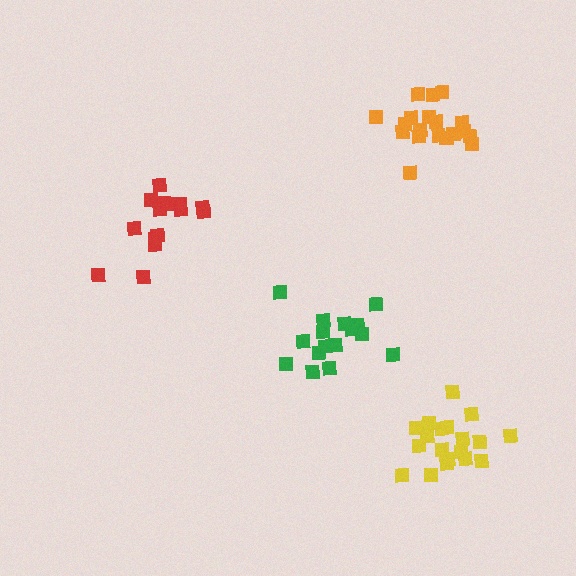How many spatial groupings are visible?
There are 4 spatial groupings.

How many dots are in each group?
Group 1: 15 dots, Group 2: 19 dots, Group 3: 16 dots, Group 4: 19 dots (69 total).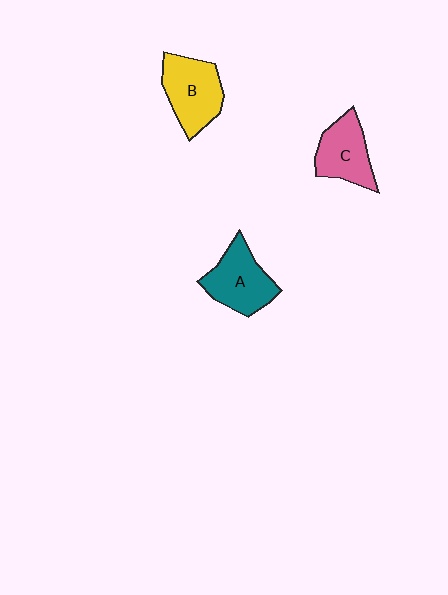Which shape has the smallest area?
Shape C (pink).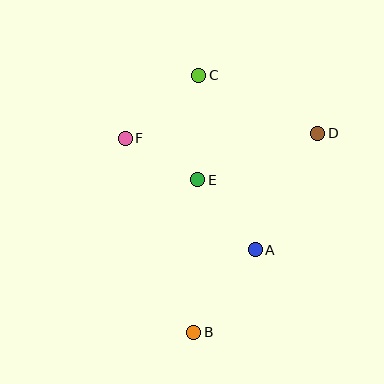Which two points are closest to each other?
Points E and F are closest to each other.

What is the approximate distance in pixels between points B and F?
The distance between B and F is approximately 205 pixels.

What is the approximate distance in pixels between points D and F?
The distance between D and F is approximately 192 pixels.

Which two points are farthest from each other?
Points B and C are farthest from each other.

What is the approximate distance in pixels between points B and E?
The distance between B and E is approximately 152 pixels.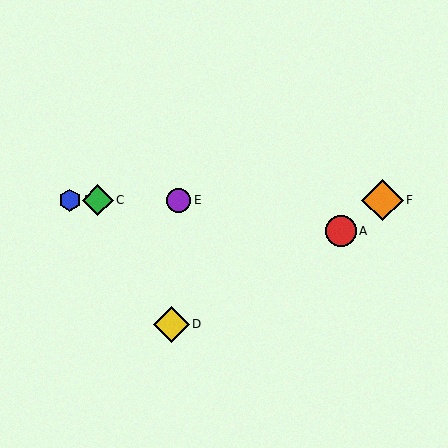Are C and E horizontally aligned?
Yes, both are at y≈200.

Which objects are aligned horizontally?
Objects B, C, E, F are aligned horizontally.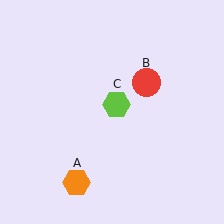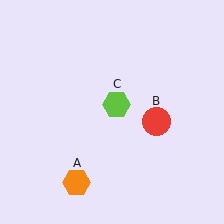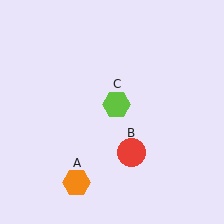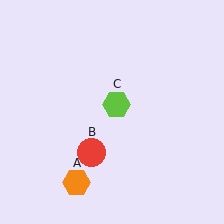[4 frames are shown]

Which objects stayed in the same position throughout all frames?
Orange hexagon (object A) and lime hexagon (object C) remained stationary.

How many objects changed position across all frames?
1 object changed position: red circle (object B).